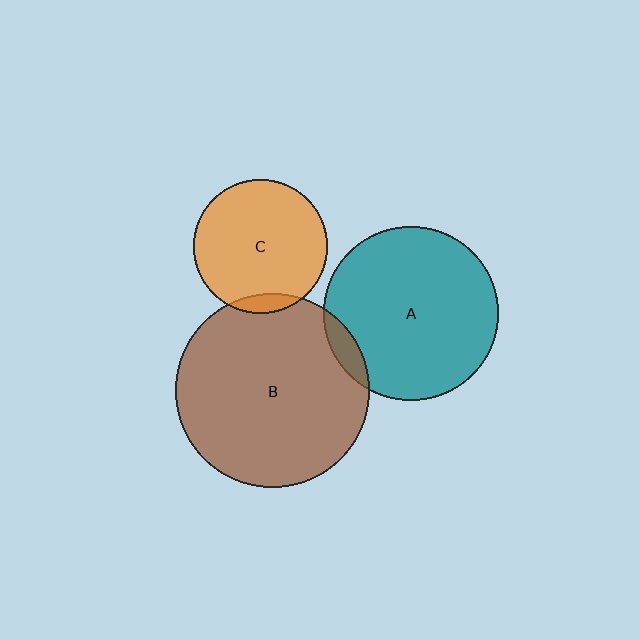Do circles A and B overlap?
Yes.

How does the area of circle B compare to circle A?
Approximately 1.2 times.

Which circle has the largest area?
Circle B (brown).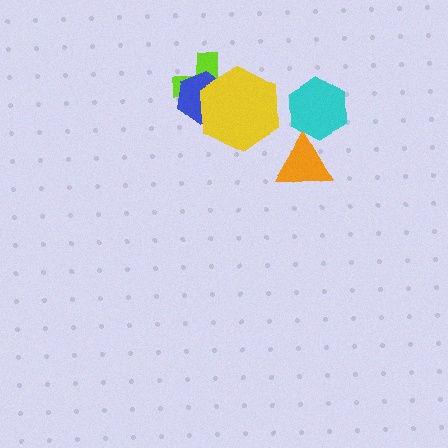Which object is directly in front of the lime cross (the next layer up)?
The blue hexagon is directly in front of the lime cross.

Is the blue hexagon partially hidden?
Yes, it is partially covered by another shape.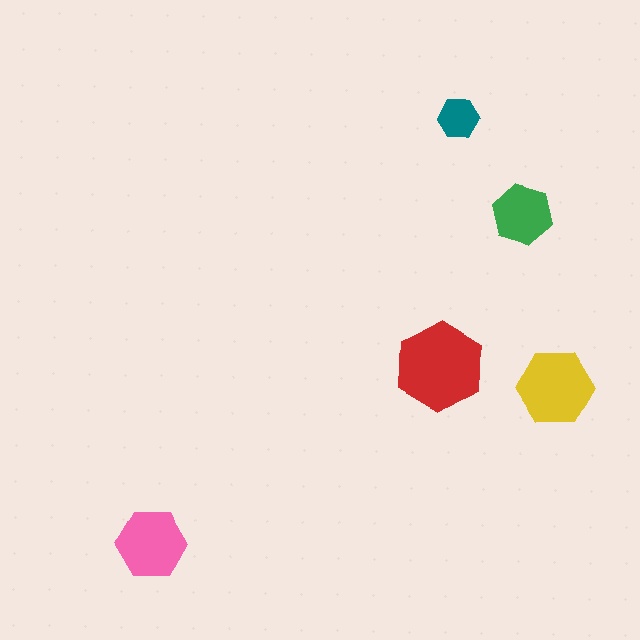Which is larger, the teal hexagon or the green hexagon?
The green one.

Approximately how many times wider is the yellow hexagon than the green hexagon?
About 1.5 times wider.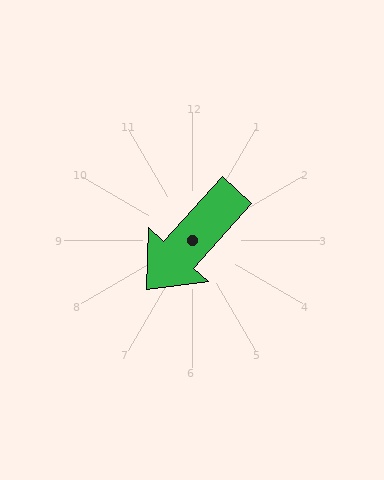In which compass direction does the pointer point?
Southwest.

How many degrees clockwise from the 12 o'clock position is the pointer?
Approximately 222 degrees.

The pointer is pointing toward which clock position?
Roughly 7 o'clock.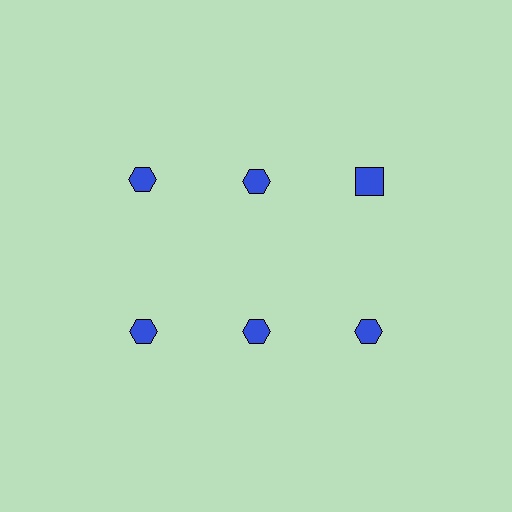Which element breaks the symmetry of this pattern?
The blue square in the top row, center column breaks the symmetry. All other shapes are blue hexagons.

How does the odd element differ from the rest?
It has a different shape: square instead of hexagon.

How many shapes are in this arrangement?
There are 6 shapes arranged in a grid pattern.